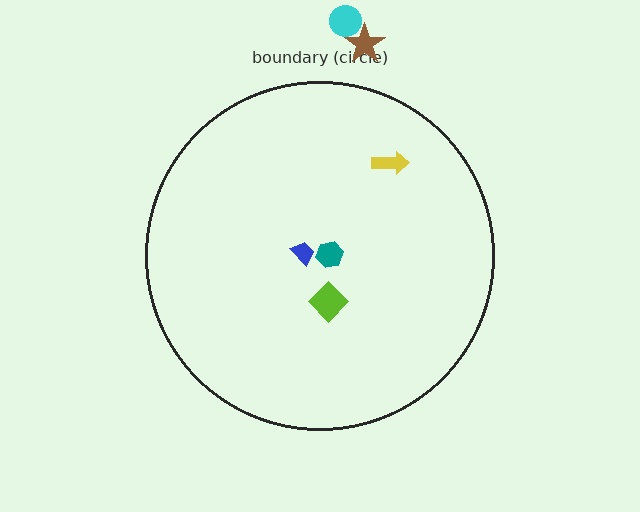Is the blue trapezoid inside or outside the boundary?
Inside.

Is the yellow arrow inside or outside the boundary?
Inside.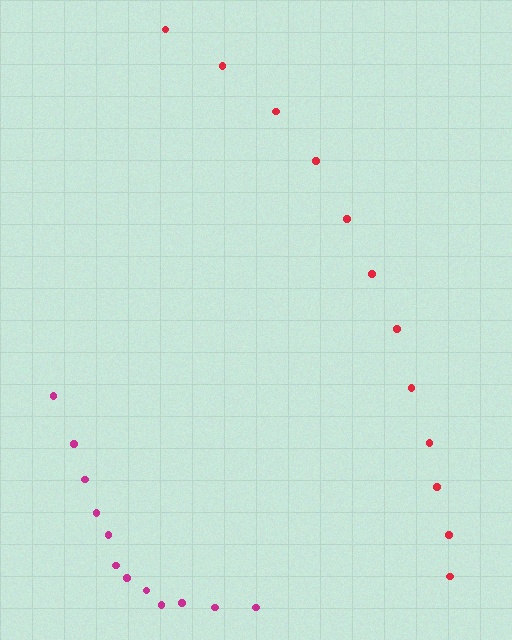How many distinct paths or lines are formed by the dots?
There are 2 distinct paths.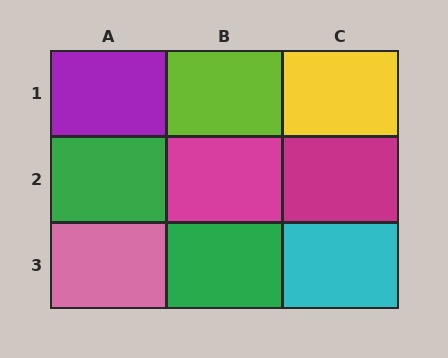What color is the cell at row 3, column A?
Pink.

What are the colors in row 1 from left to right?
Purple, lime, yellow.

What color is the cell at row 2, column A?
Green.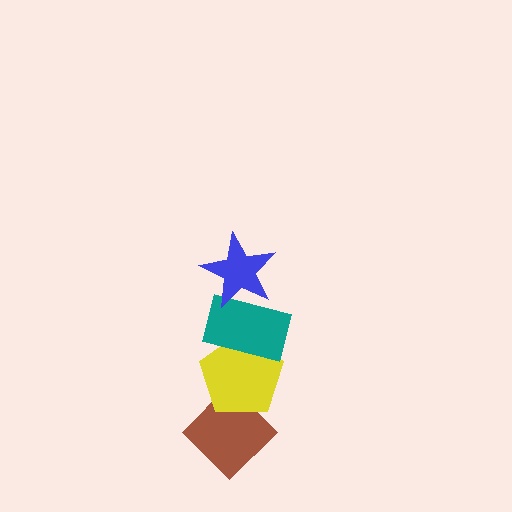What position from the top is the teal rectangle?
The teal rectangle is 2nd from the top.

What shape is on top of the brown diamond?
The yellow pentagon is on top of the brown diamond.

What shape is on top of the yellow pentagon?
The teal rectangle is on top of the yellow pentagon.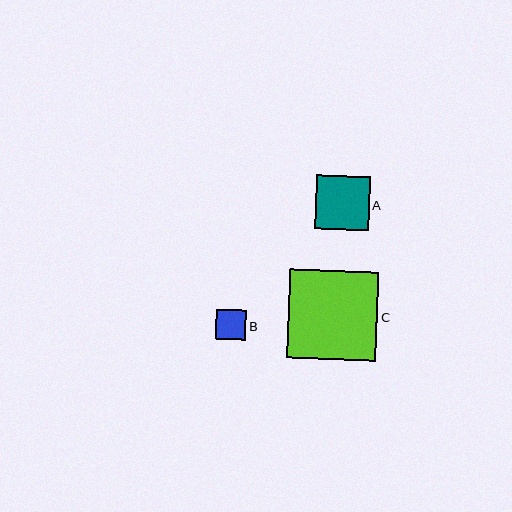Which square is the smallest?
Square B is the smallest with a size of approximately 30 pixels.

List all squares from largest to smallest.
From largest to smallest: C, A, B.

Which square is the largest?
Square C is the largest with a size of approximately 89 pixels.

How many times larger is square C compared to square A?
Square C is approximately 1.7 times the size of square A.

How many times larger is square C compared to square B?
Square C is approximately 2.9 times the size of square B.